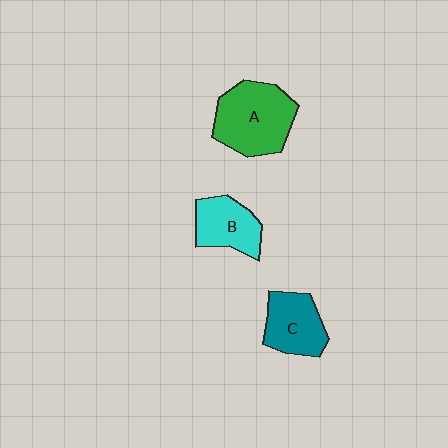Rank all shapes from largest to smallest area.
From largest to smallest: A (green), C (teal), B (cyan).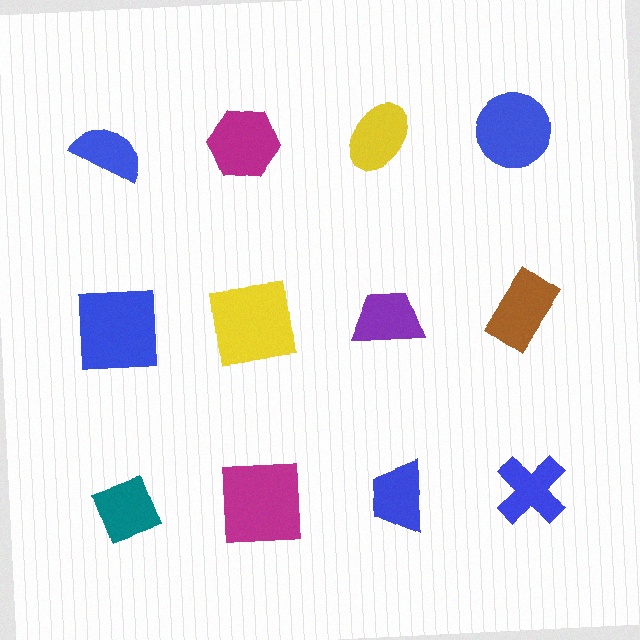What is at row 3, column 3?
A blue trapezoid.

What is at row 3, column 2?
A magenta square.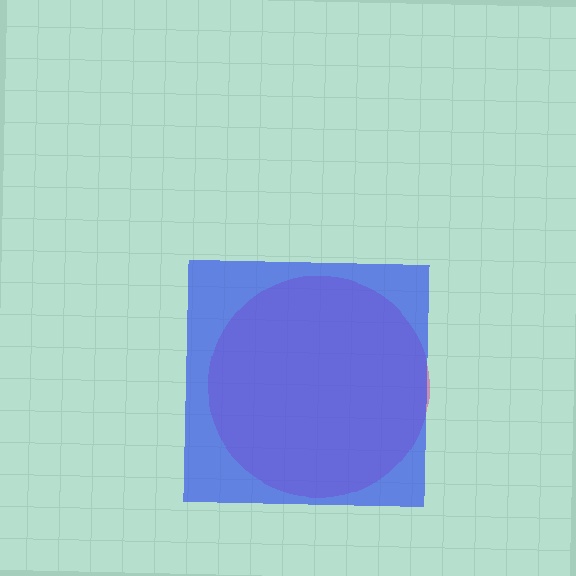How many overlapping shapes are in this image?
There are 2 overlapping shapes in the image.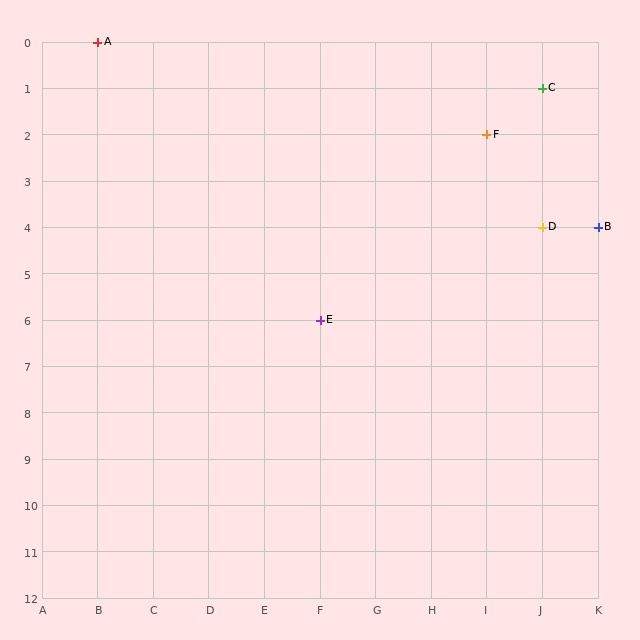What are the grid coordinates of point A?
Point A is at grid coordinates (B, 0).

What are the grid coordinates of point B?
Point B is at grid coordinates (K, 4).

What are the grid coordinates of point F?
Point F is at grid coordinates (I, 2).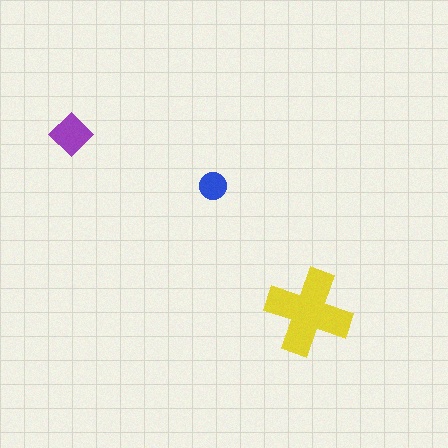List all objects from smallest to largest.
The blue circle, the purple diamond, the yellow cross.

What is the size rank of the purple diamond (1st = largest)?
2nd.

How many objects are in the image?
There are 3 objects in the image.